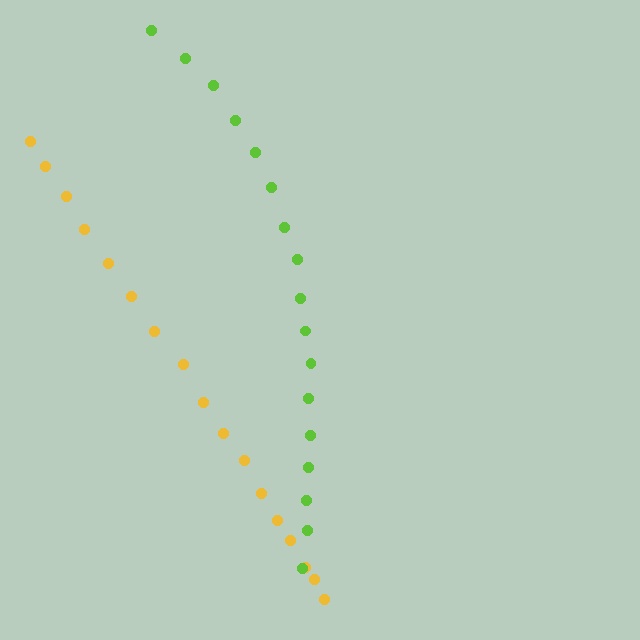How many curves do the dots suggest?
There are 2 distinct paths.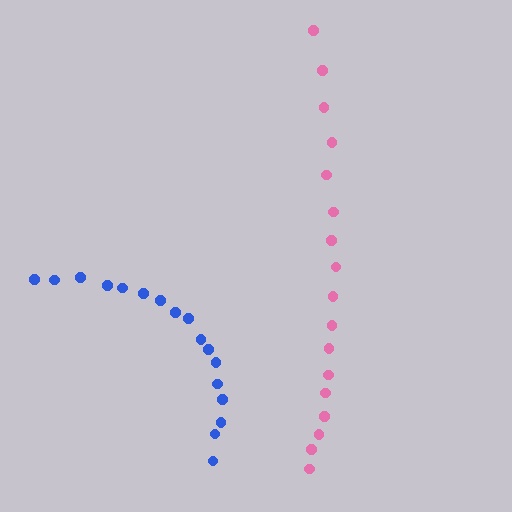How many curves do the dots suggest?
There are 2 distinct paths.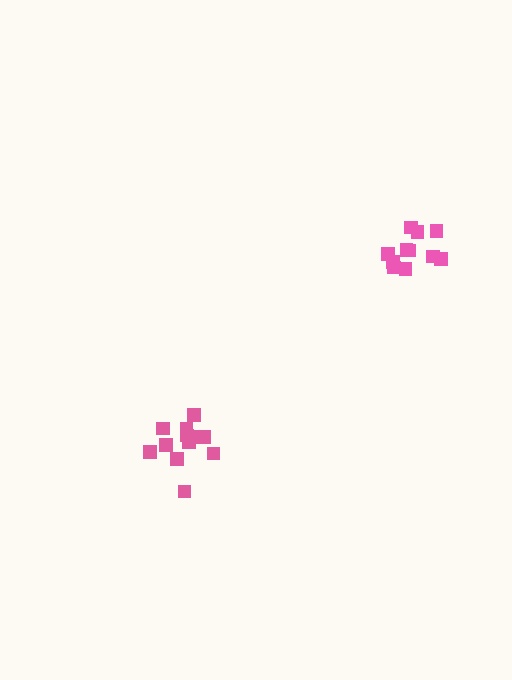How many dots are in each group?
Group 1: 11 dots, Group 2: 12 dots (23 total).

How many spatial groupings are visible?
There are 2 spatial groupings.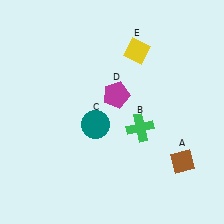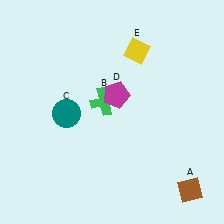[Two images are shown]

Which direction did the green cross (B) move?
The green cross (B) moved left.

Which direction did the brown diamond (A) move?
The brown diamond (A) moved down.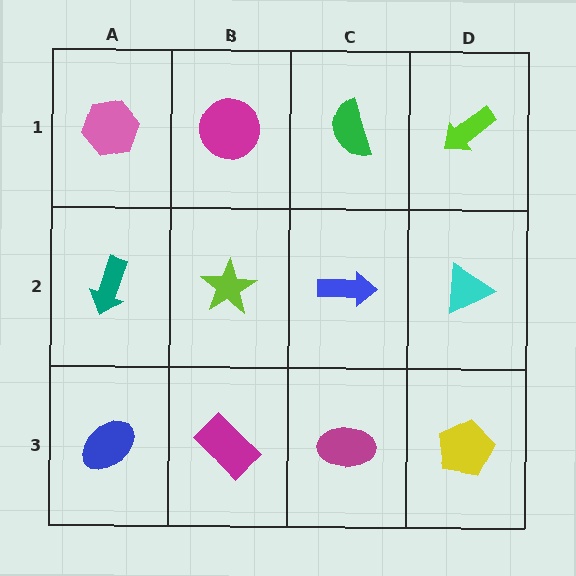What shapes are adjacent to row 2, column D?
A lime arrow (row 1, column D), a yellow pentagon (row 3, column D), a blue arrow (row 2, column C).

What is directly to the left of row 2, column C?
A lime star.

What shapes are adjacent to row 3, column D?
A cyan triangle (row 2, column D), a magenta ellipse (row 3, column C).